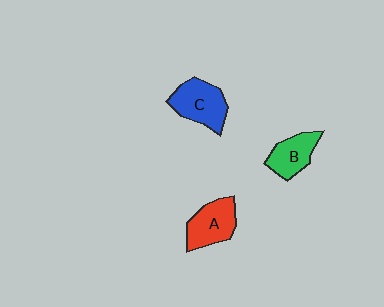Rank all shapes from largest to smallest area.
From largest to smallest: C (blue), A (red), B (green).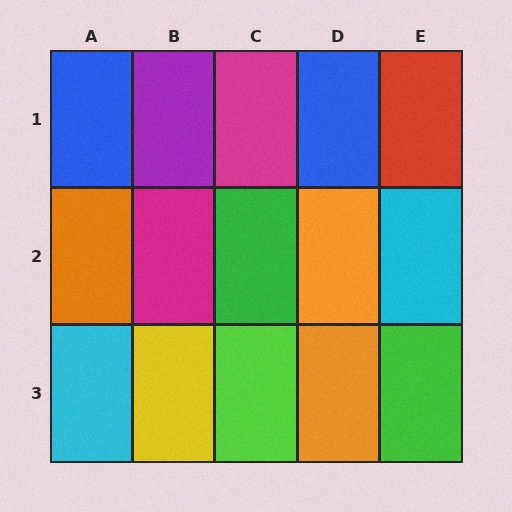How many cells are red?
1 cell is red.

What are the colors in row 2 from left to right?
Orange, magenta, green, orange, cyan.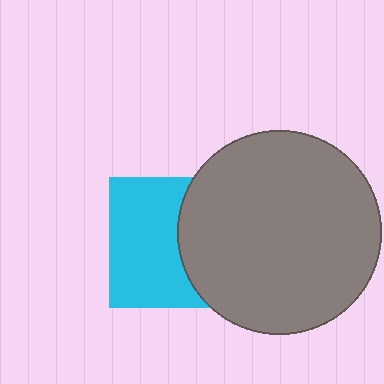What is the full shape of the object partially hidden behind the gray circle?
The partially hidden object is a cyan square.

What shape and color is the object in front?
The object in front is a gray circle.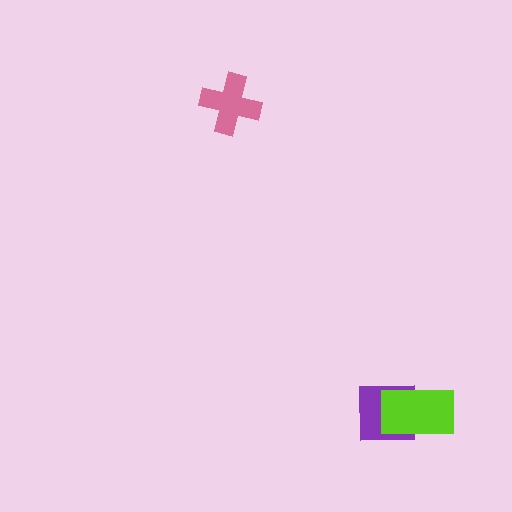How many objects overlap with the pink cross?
0 objects overlap with the pink cross.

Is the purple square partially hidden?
Yes, it is partially covered by another shape.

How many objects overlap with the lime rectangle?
1 object overlaps with the lime rectangle.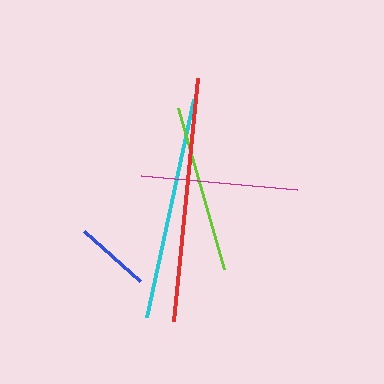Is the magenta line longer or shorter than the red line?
The red line is longer than the magenta line.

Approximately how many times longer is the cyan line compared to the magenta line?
The cyan line is approximately 1.4 times the length of the magenta line.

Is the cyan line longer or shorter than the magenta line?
The cyan line is longer than the magenta line.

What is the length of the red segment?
The red segment is approximately 244 pixels long.